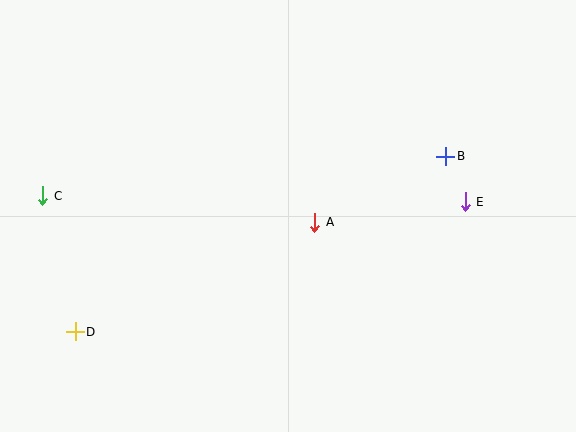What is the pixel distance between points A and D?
The distance between A and D is 264 pixels.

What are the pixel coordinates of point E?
Point E is at (465, 202).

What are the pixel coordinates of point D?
Point D is at (75, 332).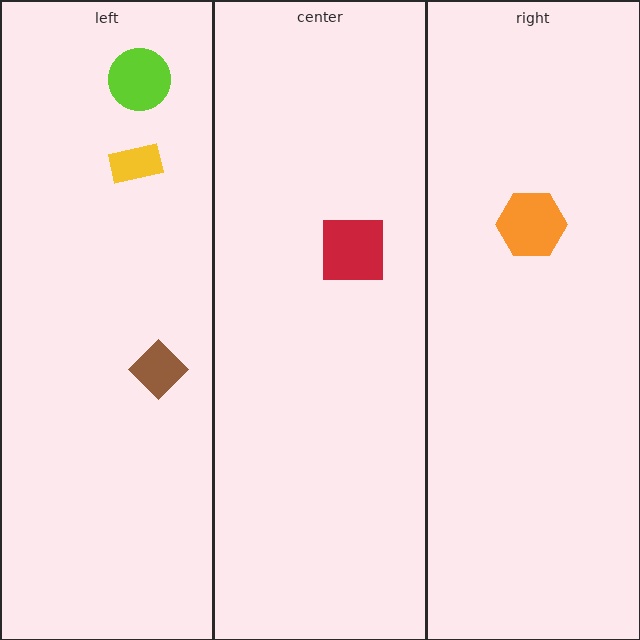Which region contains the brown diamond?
The left region.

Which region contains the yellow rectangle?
The left region.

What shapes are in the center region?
The red square.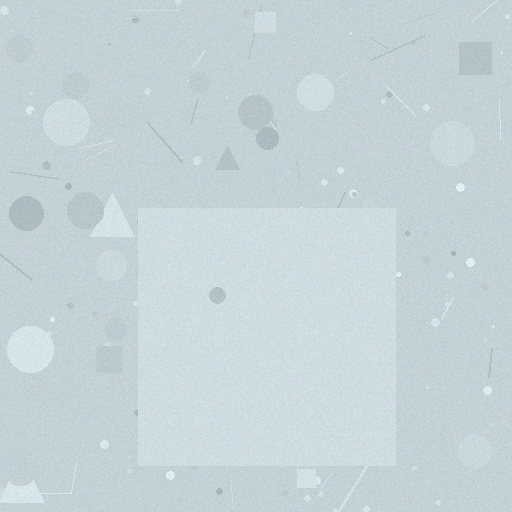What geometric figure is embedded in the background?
A square is embedded in the background.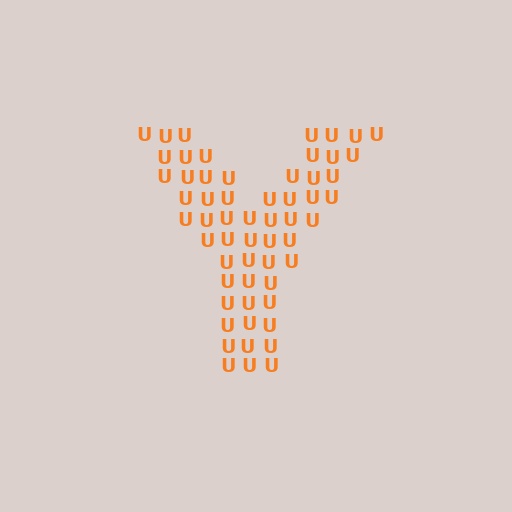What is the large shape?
The large shape is the letter Y.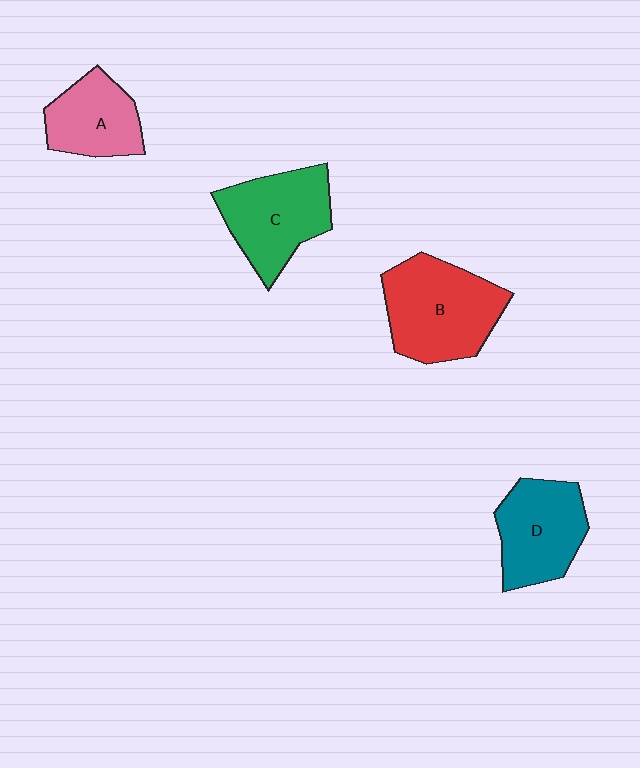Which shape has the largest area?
Shape B (red).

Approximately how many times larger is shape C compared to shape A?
Approximately 1.3 times.